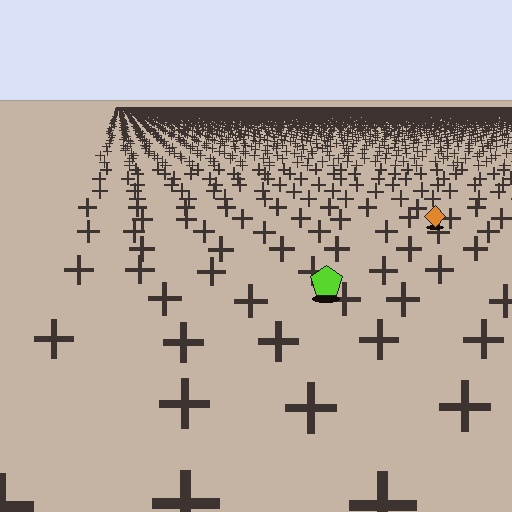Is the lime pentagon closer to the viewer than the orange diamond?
Yes. The lime pentagon is closer — you can tell from the texture gradient: the ground texture is coarser near it.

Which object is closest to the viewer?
The lime pentagon is closest. The texture marks near it are larger and more spread out.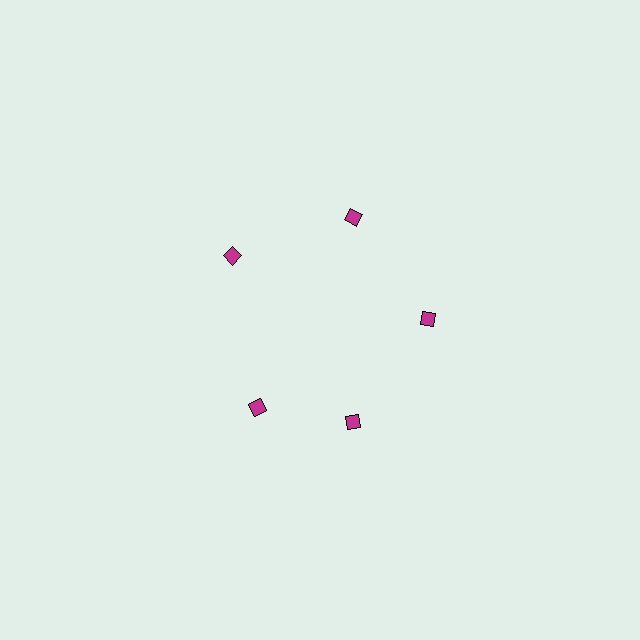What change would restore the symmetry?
The symmetry would be restored by rotating it back into even spacing with its neighbors so that all 5 diamonds sit at equal angles and equal distance from the center.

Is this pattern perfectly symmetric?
No. The 5 magenta diamonds are arranged in a ring, but one element near the 8 o'clock position is rotated out of alignment along the ring, breaking the 5-fold rotational symmetry.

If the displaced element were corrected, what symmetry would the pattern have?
It would have 5-fold rotational symmetry — the pattern would map onto itself every 72 degrees.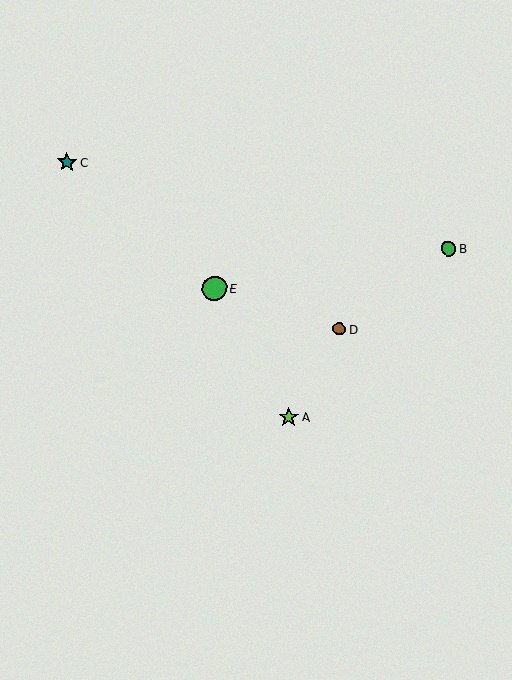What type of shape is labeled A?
Shape A is a lime star.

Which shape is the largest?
The green circle (labeled E) is the largest.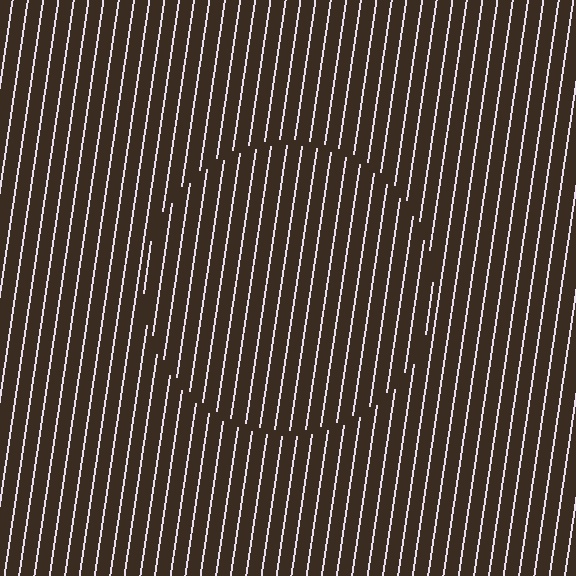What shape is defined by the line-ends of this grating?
An illusory circle. The interior of the shape contains the same grating, shifted by half a period — the contour is defined by the phase discontinuity where line-ends from the inner and outer gratings abut.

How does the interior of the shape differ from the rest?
The interior of the shape contains the same grating, shifted by half a period — the contour is defined by the phase discontinuity where line-ends from the inner and outer gratings abut.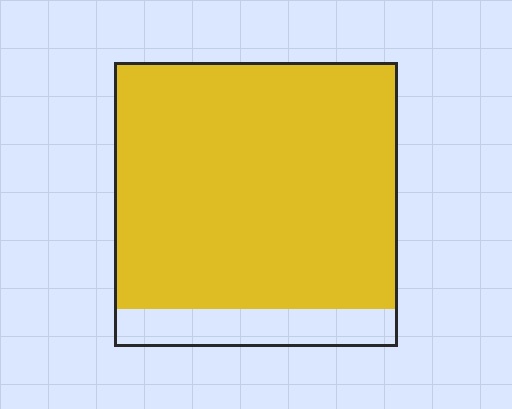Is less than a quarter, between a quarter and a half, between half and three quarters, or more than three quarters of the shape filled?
More than three quarters.